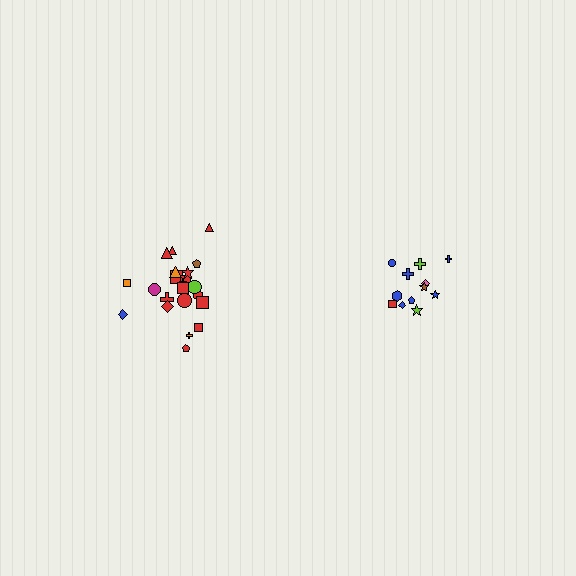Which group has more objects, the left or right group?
The left group.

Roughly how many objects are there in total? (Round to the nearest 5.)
Roughly 35 objects in total.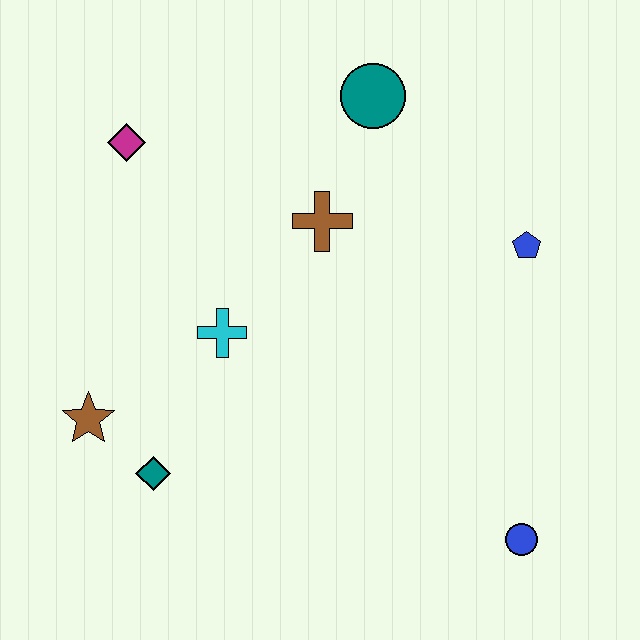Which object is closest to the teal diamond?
The brown star is closest to the teal diamond.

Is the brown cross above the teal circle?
No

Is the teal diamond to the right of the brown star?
Yes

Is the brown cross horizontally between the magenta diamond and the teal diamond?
No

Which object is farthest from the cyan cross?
The blue circle is farthest from the cyan cross.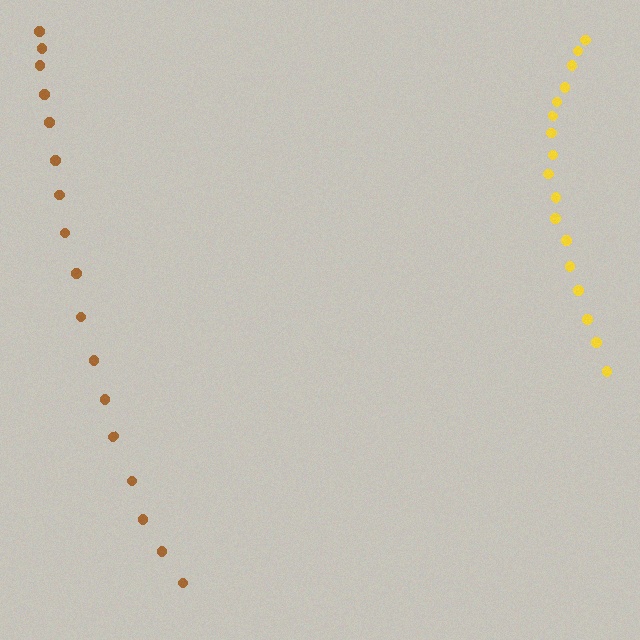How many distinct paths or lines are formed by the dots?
There are 2 distinct paths.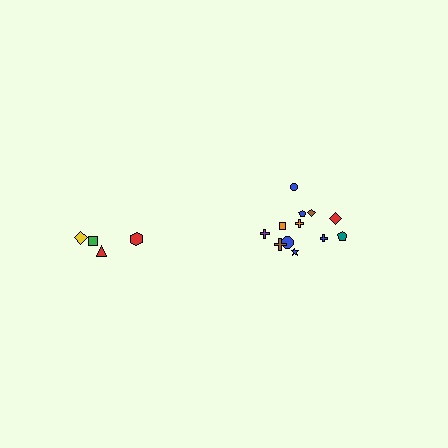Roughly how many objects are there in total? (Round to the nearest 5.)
Roughly 15 objects in total.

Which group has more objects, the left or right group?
The right group.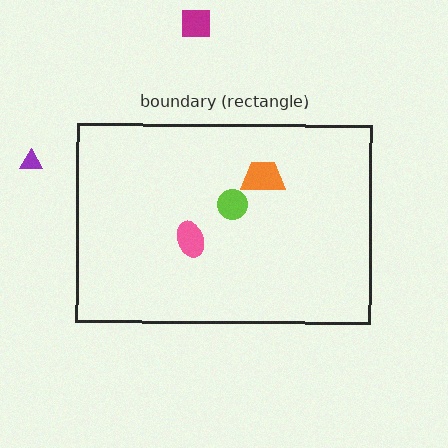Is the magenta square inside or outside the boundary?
Outside.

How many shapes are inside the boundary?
3 inside, 2 outside.